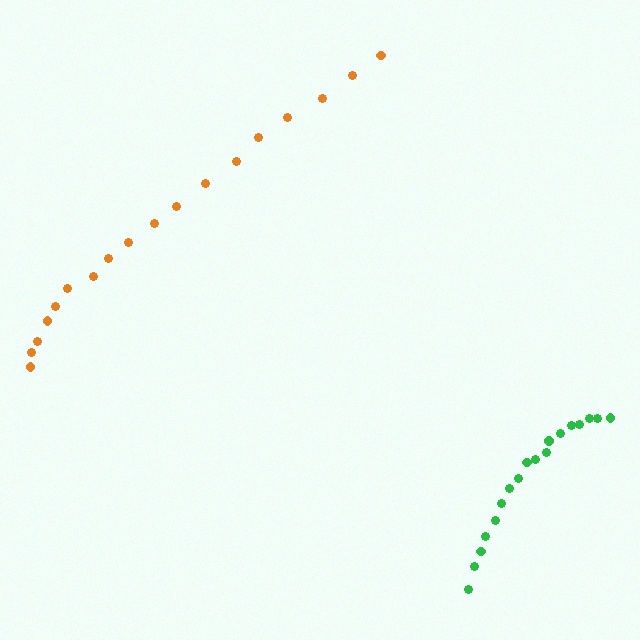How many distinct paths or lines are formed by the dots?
There are 2 distinct paths.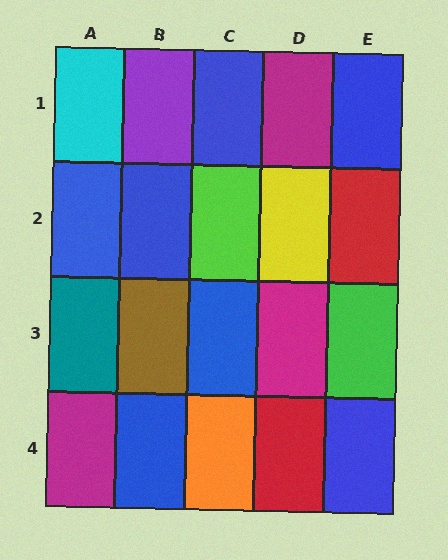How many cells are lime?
1 cell is lime.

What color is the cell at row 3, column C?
Blue.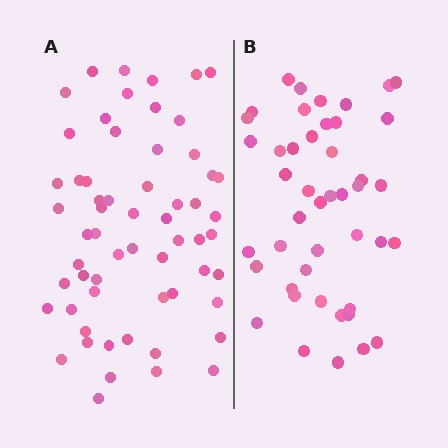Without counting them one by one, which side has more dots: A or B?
Region A (the left region) has more dots.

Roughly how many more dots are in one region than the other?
Region A has approximately 15 more dots than region B.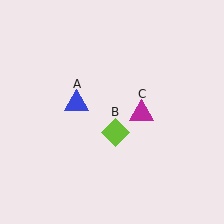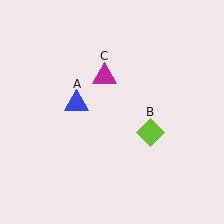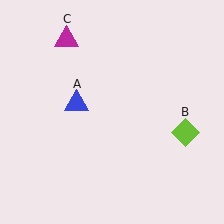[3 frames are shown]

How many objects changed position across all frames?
2 objects changed position: lime diamond (object B), magenta triangle (object C).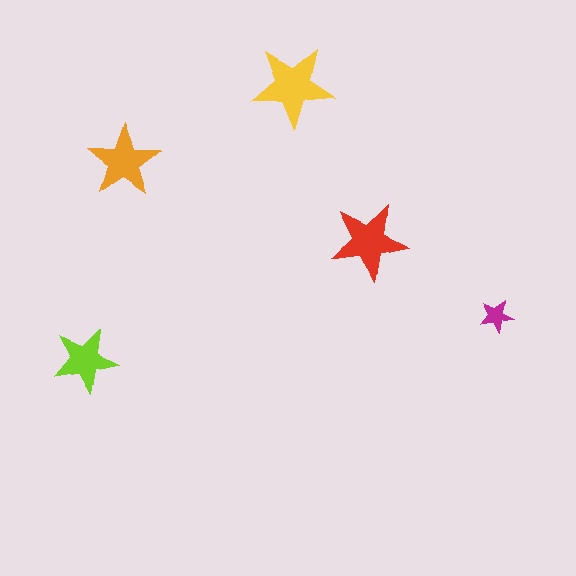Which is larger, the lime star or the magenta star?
The lime one.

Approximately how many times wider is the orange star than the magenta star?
About 2 times wider.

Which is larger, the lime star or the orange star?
The orange one.